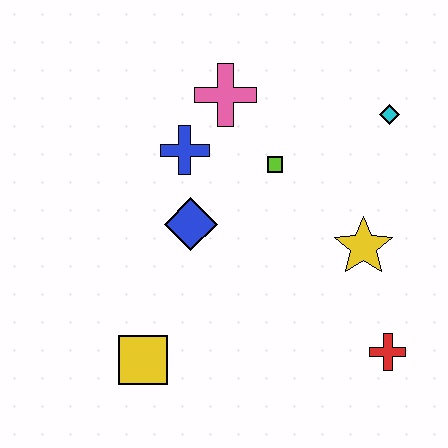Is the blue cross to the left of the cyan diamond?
Yes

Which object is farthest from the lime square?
The yellow square is farthest from the lime square.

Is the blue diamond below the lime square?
Yes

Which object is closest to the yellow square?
The blue diamond is closest to the yellow square.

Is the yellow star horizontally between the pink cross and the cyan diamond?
Yes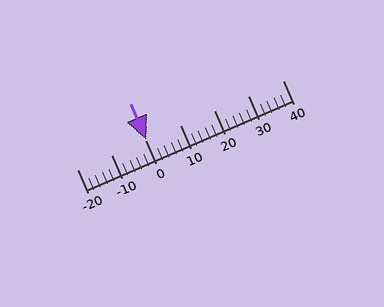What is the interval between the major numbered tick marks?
The major tick marks are spaced 10 units apart.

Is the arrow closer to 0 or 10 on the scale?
The arrow is closer to 0.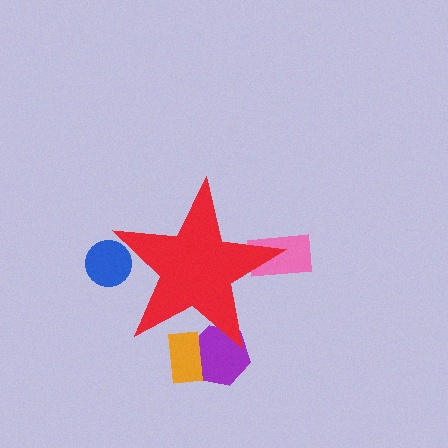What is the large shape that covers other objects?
A red star.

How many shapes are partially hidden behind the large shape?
4 shapes are partially hidden.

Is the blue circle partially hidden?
Yes, the blue circle is partially hidden behind the red star.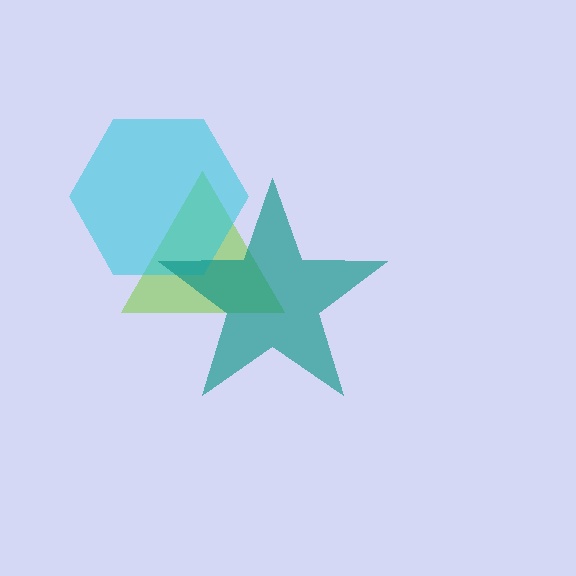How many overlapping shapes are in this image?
There are 3 overlapping shapes in the image.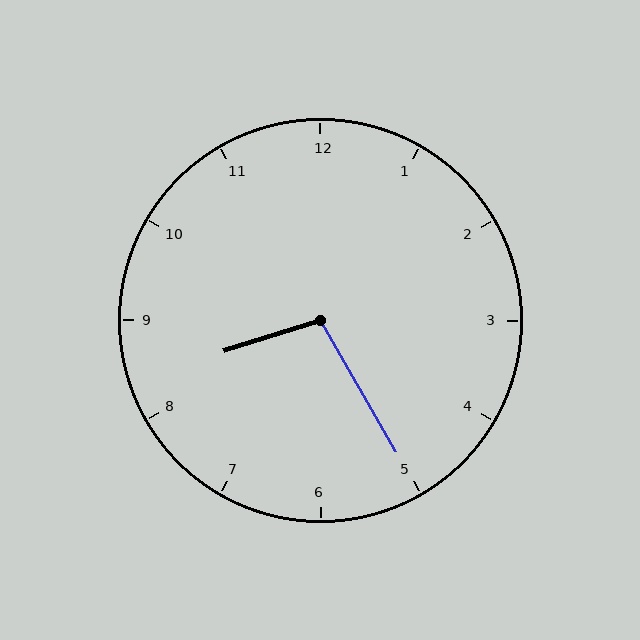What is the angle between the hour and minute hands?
Approximately 102 degrees.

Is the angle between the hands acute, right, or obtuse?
It is obtuse.